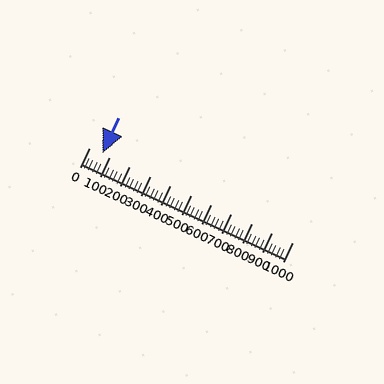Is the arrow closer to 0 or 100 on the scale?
The arrow is closer to 100.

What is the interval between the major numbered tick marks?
The major tick marks are spaced 100 units apart.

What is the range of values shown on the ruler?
The ruler shows values from 0 to 1000.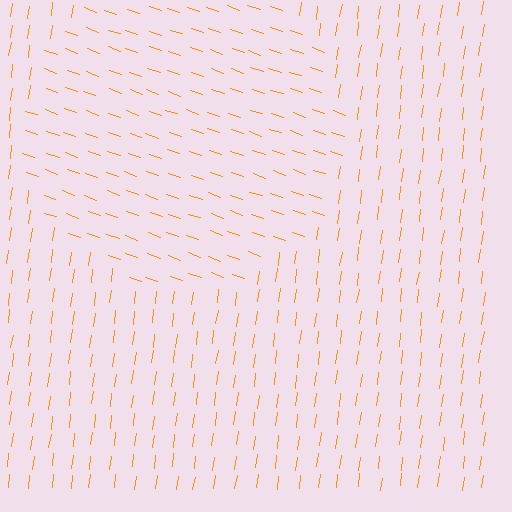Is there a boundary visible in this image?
Yes, there is a texture boundary formed by a change in line orientation.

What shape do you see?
I see a circle.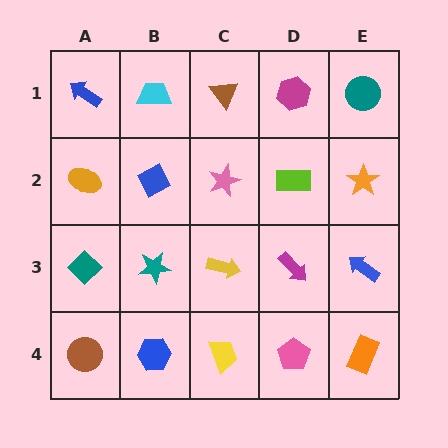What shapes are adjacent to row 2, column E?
A teal circle (row 1, column E), a blue arrow (row 3, column E), a lime rectangle (row 2, column D).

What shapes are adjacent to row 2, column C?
A brown triangle (row 1, column C), a yellow arrow (row 3, column C), a blue diamond (row 2, column B), a lime rectangle (row 2, column D).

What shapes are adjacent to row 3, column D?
A lime rectangle (row 2, column D), a pink pentagon (row 4, column D), a yellow arrow (row 3, column C), a blue arrow (row 3, column E).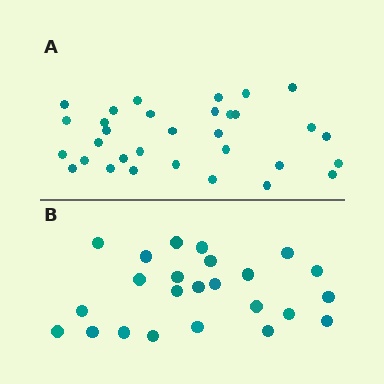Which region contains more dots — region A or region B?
Region A (the top region) has more dots.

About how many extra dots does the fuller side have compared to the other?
Region A has roughly 8 or so more dots than region B.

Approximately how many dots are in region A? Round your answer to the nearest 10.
About 30 dots. (The exact count is 32, which rounds to 30.)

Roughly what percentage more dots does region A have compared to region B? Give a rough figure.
About 35% more.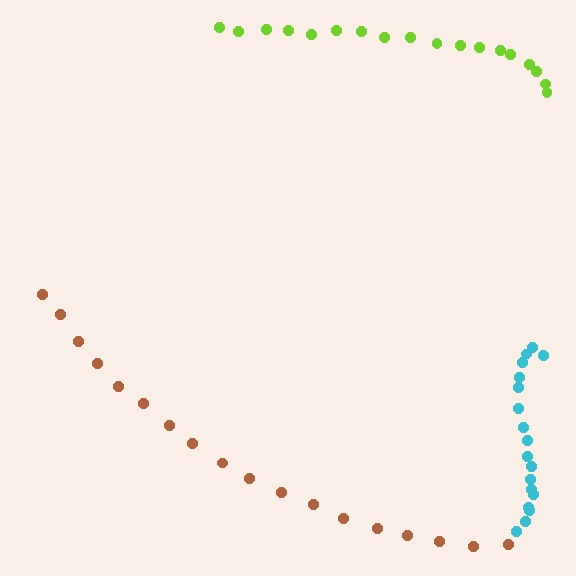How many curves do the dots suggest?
There are 3 distinct paths.